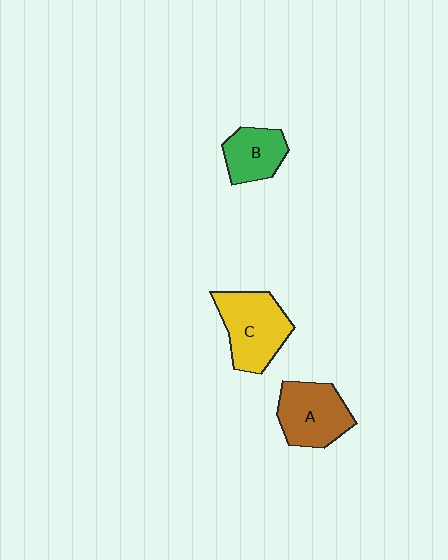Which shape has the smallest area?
Shape B (green).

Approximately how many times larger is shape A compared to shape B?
Approximately 1.4 times.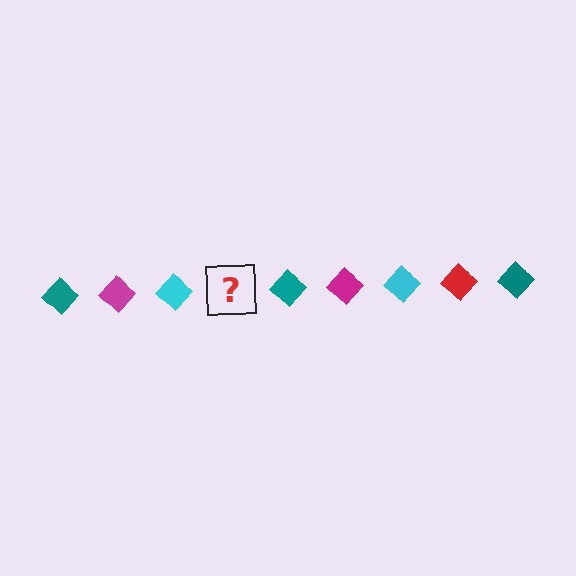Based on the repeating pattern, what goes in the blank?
The blank should be a red diamond.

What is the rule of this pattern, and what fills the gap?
The rule is that the pattern cycles through teal, magenta, cyan, red diamonds. The gap should be filled with a red diamond.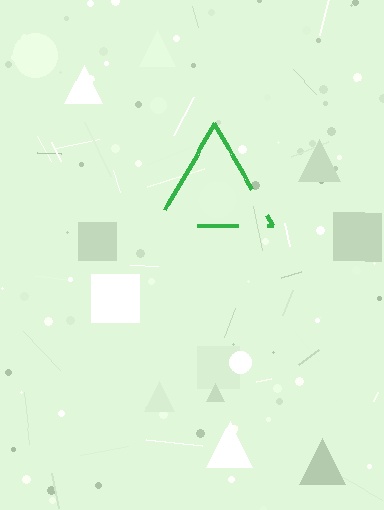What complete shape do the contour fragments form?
The contour fragments form a triangle.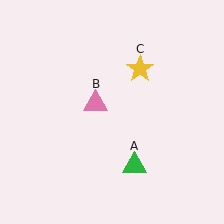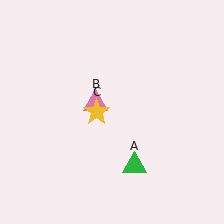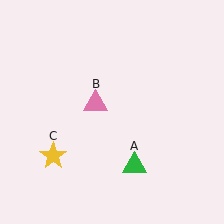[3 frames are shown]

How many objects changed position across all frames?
1 object changed position: yellow star (object C).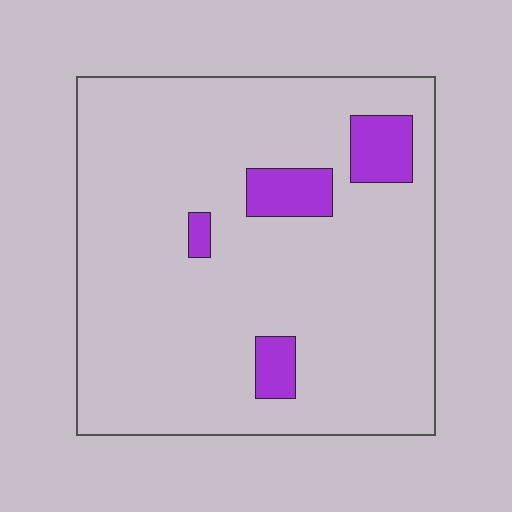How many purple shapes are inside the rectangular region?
4.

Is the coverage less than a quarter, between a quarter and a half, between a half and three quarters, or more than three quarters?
Less than a quarter.